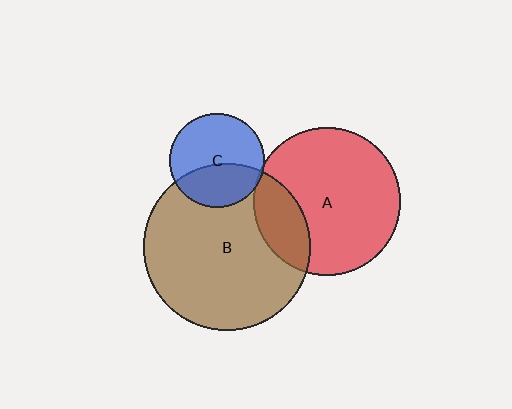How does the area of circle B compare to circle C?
Approximately 3.1 times.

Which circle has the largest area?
Circle B (brown).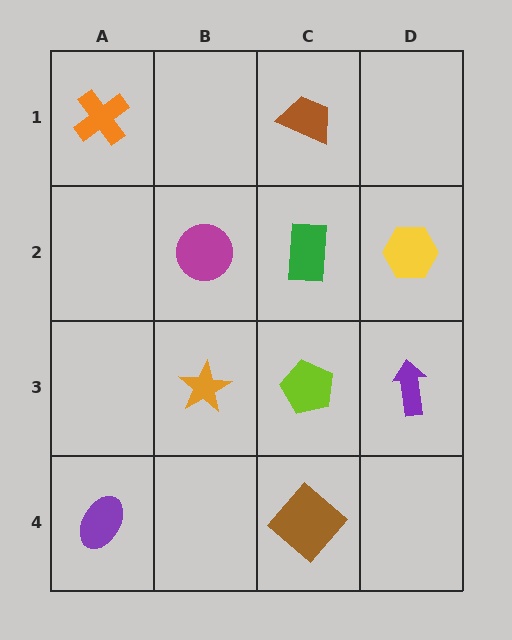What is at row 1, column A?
An orange cross.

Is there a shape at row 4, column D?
No, that cell is empty.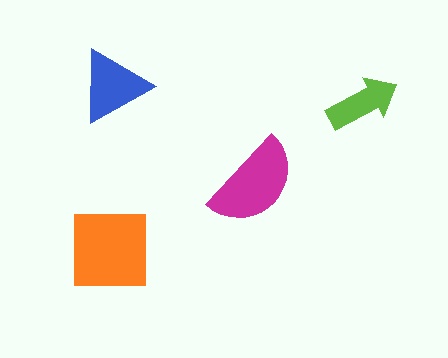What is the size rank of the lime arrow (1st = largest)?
4th.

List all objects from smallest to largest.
The lime arrow, the blue triangle, the magenta semicircle, the orange square.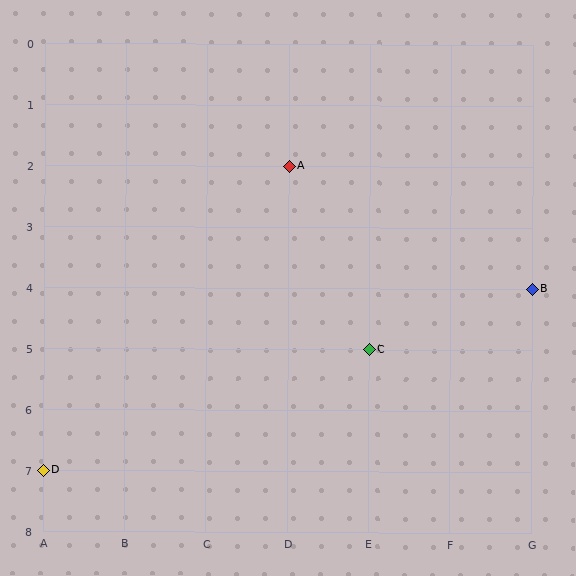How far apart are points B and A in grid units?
Points B and A are 3 columns and 2 rows apart (about 3.6 grid units diagonally).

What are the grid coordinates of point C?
Point C is at grid coordinates (E, 5).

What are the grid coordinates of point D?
Point D is at grid coordinates (A, 7).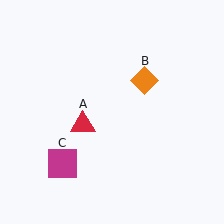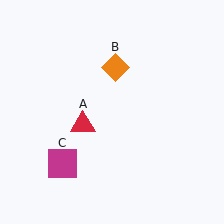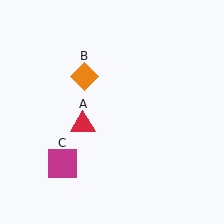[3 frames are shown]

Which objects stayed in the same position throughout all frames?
Red triangle (object A) and magenta square (object C) remained stationary.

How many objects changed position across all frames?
1 object changed position: orange diamond (object B).